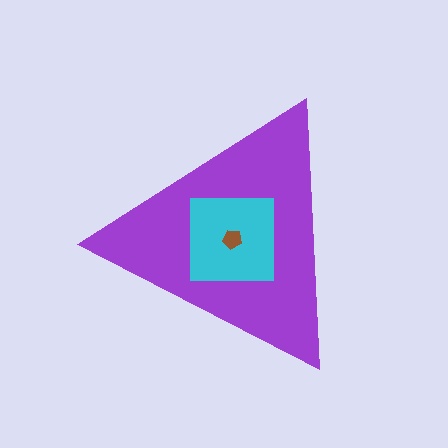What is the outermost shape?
The purple triangle.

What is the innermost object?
The brown pentagon.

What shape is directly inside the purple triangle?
The cyan square.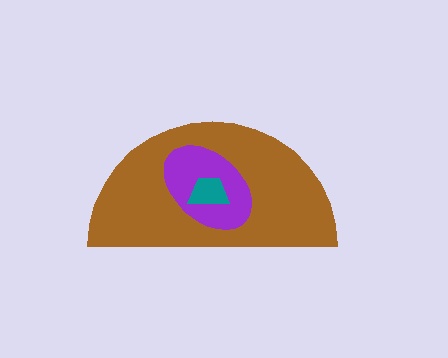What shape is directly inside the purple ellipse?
The teal trapezoid.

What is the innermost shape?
The teal trapezoid.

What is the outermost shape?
The brown semicircle.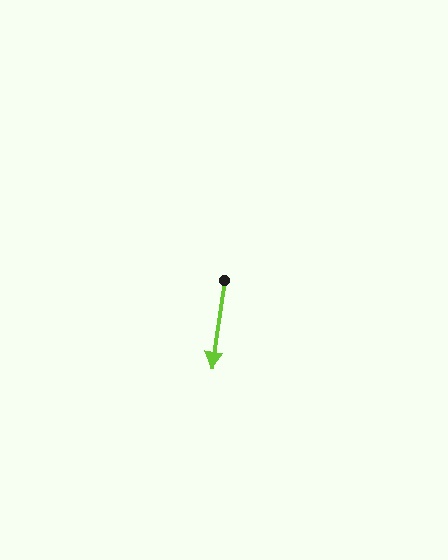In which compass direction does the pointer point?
South.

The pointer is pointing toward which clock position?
Roughly 6 o'clock.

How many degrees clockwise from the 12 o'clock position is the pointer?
Approximately 188 degrees.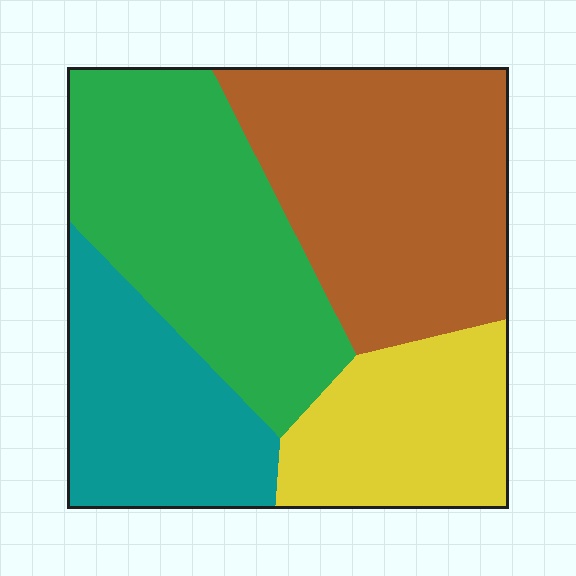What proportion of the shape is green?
Green takes up between a quarter and a half of the shape.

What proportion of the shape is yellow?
Yellow covers 18% of the shape.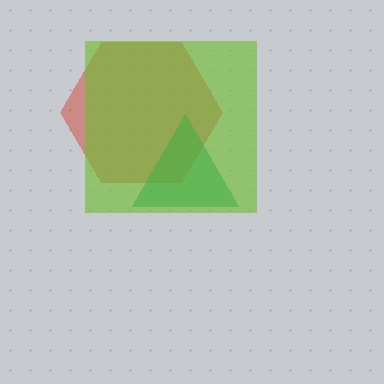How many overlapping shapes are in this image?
There are 3 overlapping shapes in the image.